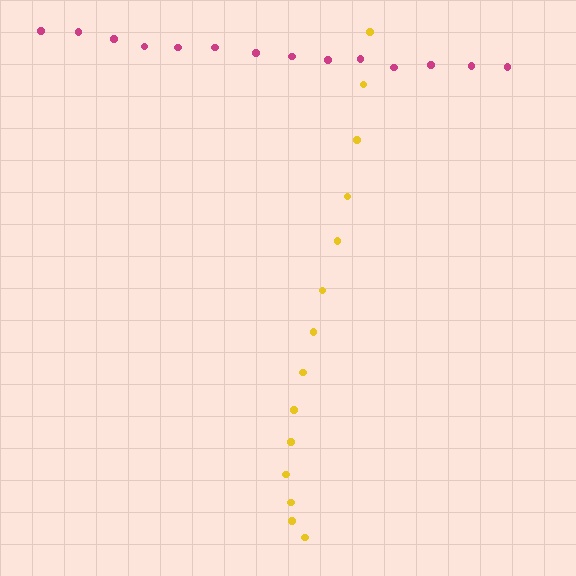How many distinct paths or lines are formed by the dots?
There are 2 distinct paths.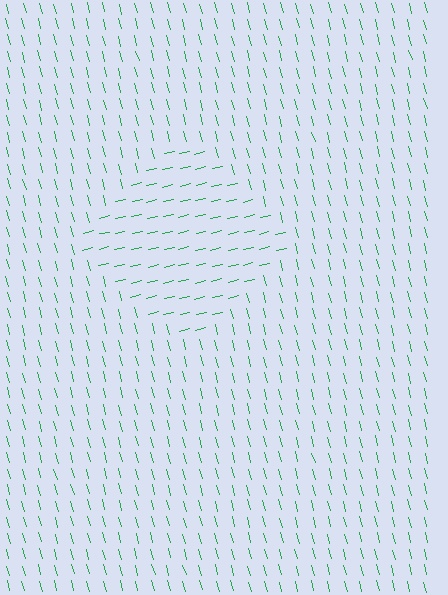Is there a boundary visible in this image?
Yes, there is a texture boundary formed by a change in line orientation.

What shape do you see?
I see a diamond.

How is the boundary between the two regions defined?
The boundary is defined purely by a change in line orientation (approximately 88 degrees difference). All lines are the same color and thickness.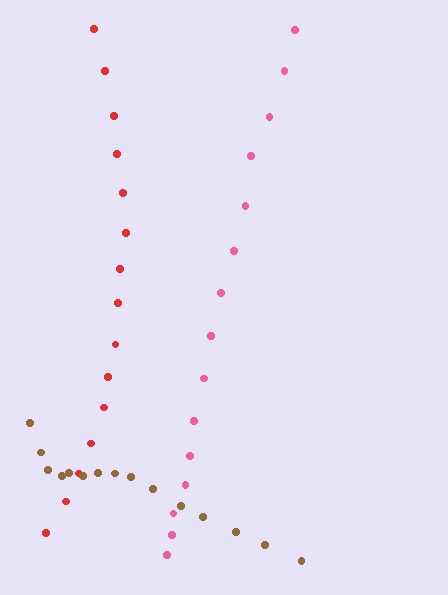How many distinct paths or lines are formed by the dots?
There are 3 distinct paths.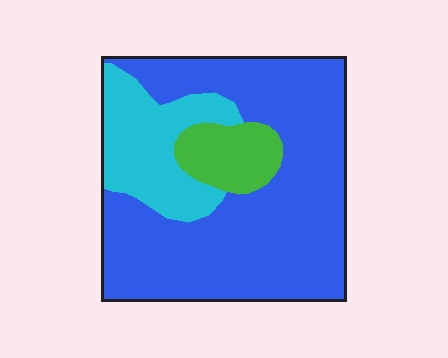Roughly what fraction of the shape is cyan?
Cyan covers roughly 20% of the shape.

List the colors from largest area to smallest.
From largest to smallest: blue, cyan, green.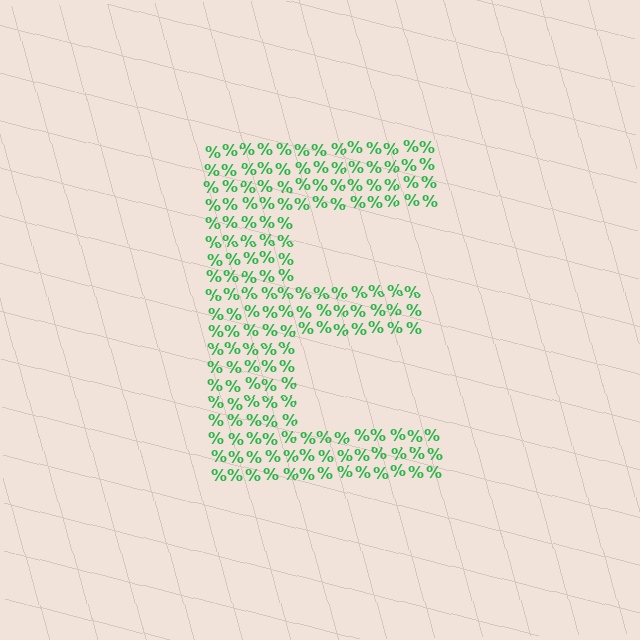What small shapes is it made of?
It is made of small percent signs.